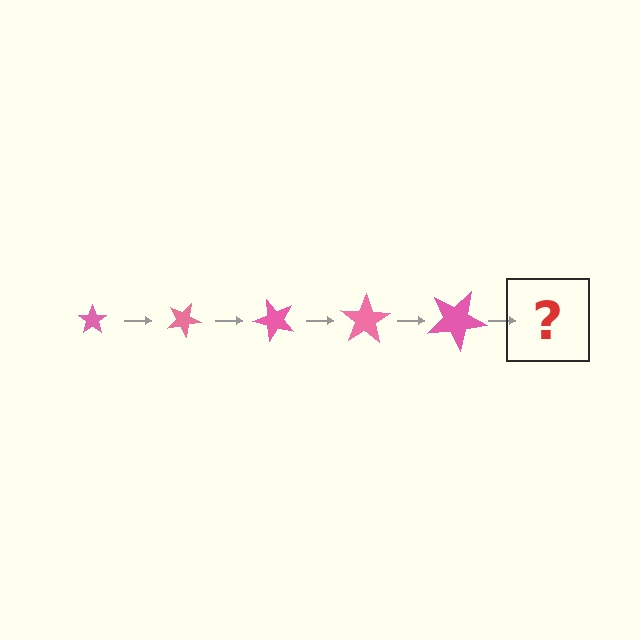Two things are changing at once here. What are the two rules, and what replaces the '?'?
The two rules are that the star grows larger each step and it rotates 25 degrees each step. The '?' should be a star, larger than the previous one and rotated 125 degrees from the start.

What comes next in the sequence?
The next element should be a star, larger than the previous one and rotated 125 degrees from the start.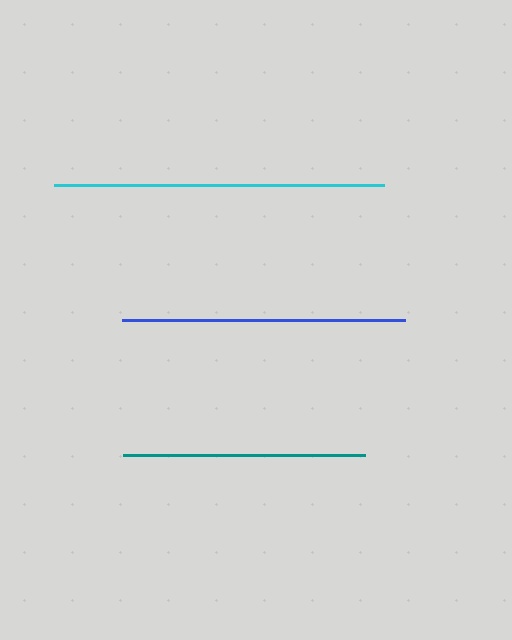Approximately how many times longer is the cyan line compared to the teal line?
The cyan line is approximately 1.4 times the length of the teal line.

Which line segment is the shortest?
The teal line is the shortest at approximately 243 pixels.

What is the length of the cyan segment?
The cyan segment is approximately 331 pixels long.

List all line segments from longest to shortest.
From longest to shortest: cyan, blue, teal.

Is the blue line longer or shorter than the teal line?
The blue line is longer than the teal line.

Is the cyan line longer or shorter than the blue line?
The cyan line is longer than the blue line.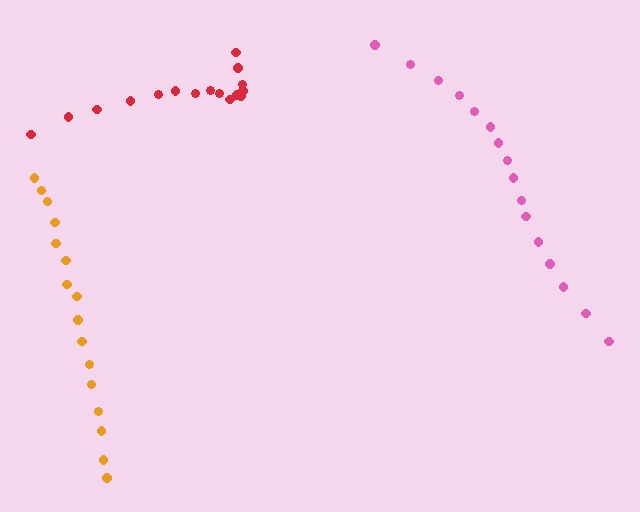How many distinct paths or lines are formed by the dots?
There are 3 distinct paths.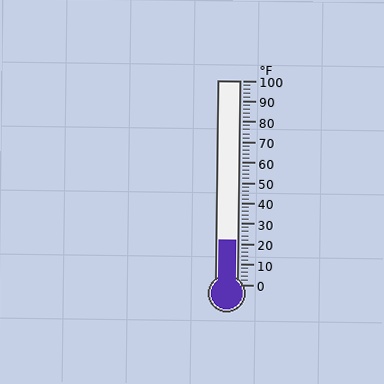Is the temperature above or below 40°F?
The temperature is below 40°F.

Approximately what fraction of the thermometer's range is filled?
The thermometer is filled to approximately 20% of its range.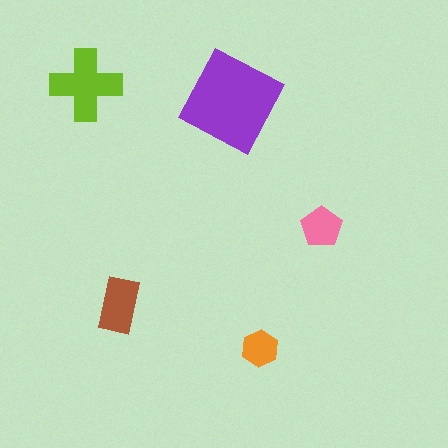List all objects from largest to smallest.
The purple diamond, the lime cross, the brown rectangle, the pink pentagon, the orange hexagon.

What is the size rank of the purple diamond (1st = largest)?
1st.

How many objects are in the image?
There are 5 objects in the image.